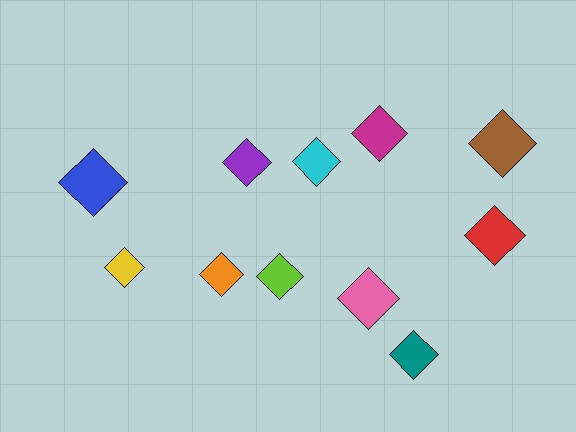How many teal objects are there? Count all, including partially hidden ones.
There is 1 teal object.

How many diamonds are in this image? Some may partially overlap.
There are 11 diamonds.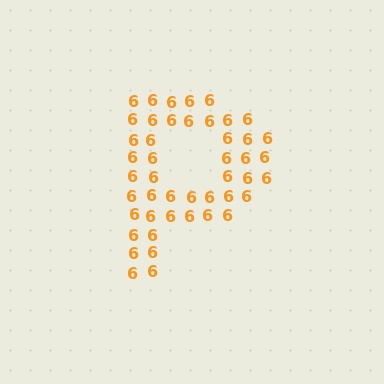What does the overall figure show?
The overall figure shows the letter P.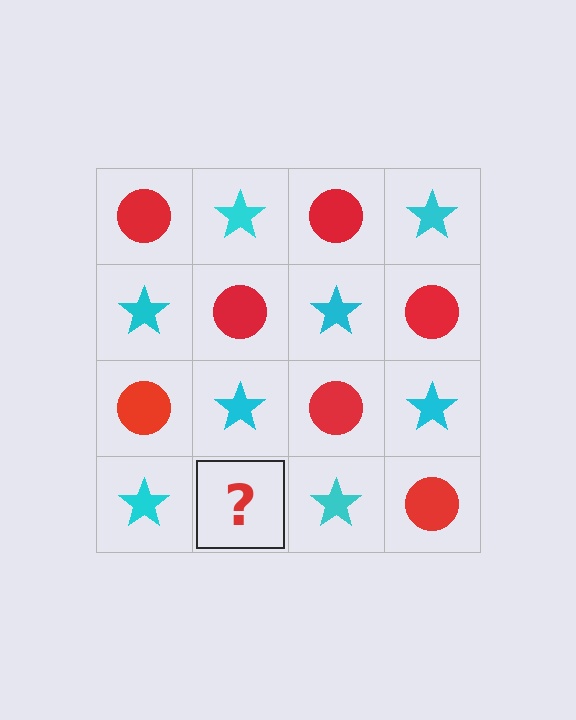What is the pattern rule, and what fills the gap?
The rule is that it alternates red circle and cyan star in a checkerboard pattern. The gap should be filled with a red circle.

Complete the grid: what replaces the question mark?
The question mark should be replaced with a red circle.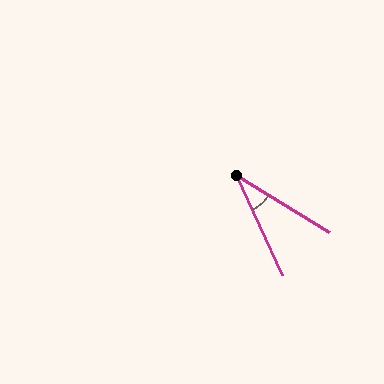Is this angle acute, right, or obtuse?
It is acute.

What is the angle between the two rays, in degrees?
Approximately 34 degrees.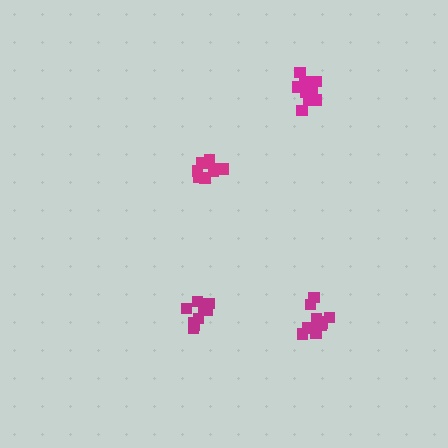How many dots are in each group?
Group 1: 10 dots, Group 2: 11 dots, Group 3: 8 dots, Group 4: 11 dots (40 total).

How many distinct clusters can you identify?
There are 4 distinct clusters.